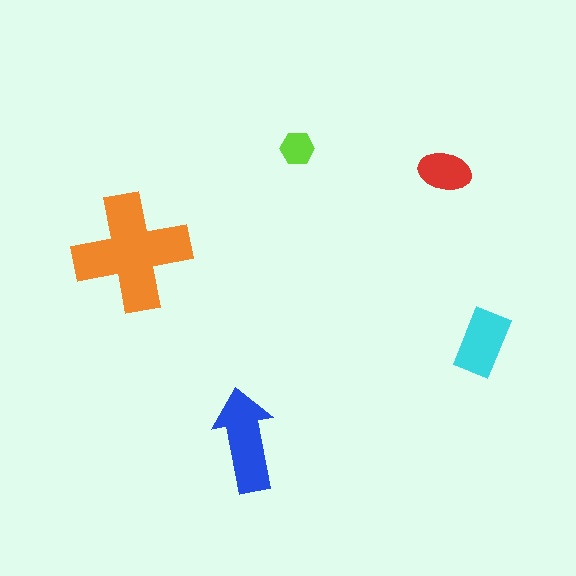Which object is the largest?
The orange cross.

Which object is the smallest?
The lime hexagon.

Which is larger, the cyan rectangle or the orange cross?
The orange cross.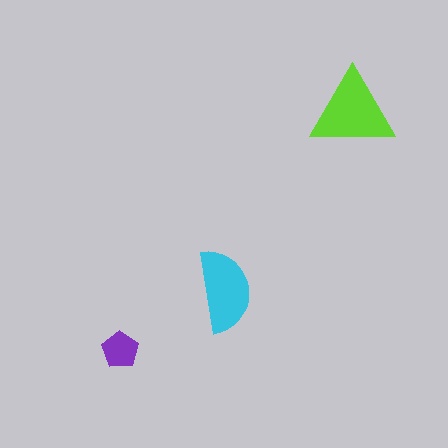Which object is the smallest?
The purple pentagon.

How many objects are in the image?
There are 3 objects in the image.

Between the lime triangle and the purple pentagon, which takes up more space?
The lime triangle.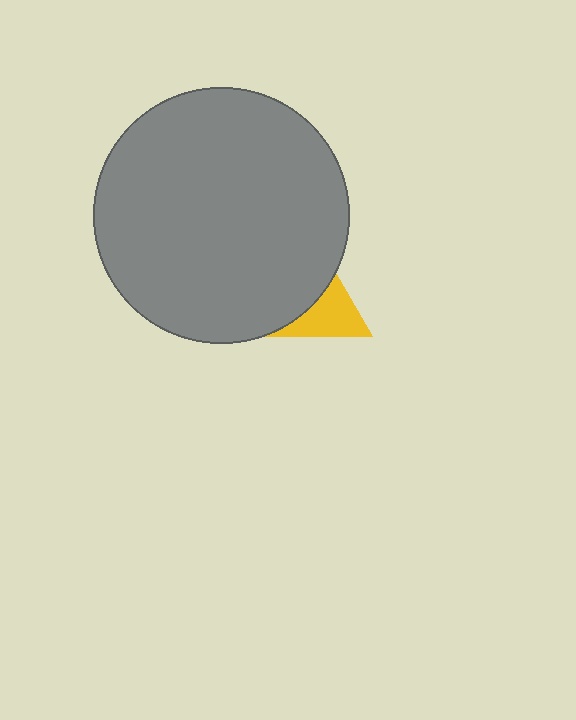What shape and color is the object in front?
The object in front is a gray circle.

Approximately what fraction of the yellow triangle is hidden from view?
Roughly 57% of the yellow triangle is hidden behind the gray circle.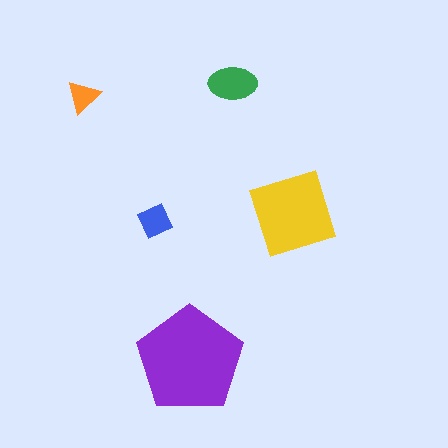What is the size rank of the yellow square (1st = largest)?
2nd.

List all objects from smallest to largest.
The orange triangle, the blue diamond, the green ellipse, the yellow square, the purple pentagon.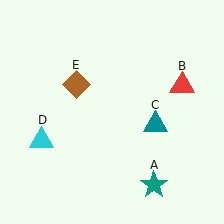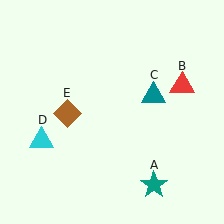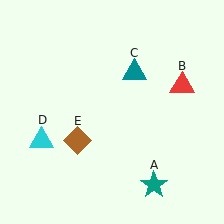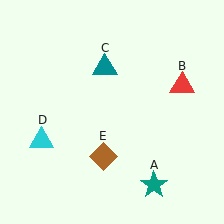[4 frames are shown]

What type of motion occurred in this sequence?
The teal triangle (object C), brown diamond (object E) rotated counterclockwise around the center of the scene.